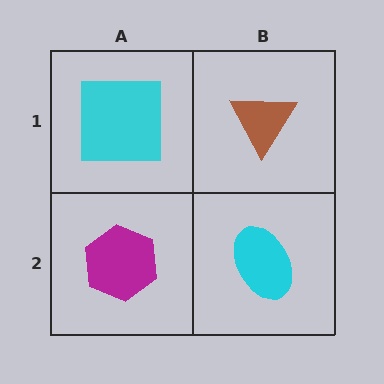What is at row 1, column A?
A cyan square.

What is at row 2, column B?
A cyan ellipse.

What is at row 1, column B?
A brown triangle.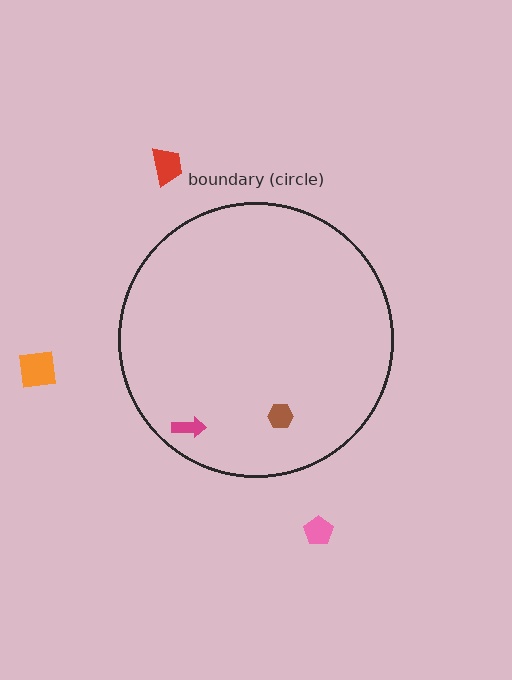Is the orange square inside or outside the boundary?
Outside.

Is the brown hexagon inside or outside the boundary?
Inside.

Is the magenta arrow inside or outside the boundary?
Inside.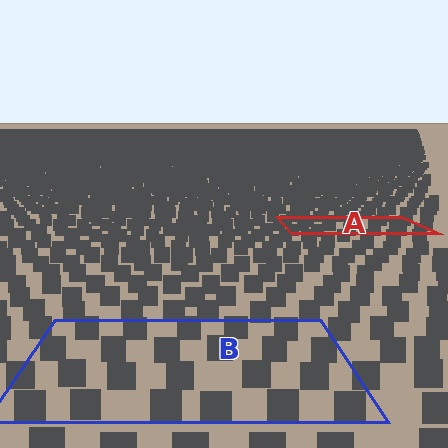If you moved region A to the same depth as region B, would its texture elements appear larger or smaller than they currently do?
They would appear larger. At a closer depth, the same texture elements are projected at a bigger on-screen size.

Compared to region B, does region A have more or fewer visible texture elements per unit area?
Region A has more texture elements per unit area — they are packed more densely because it is farther away.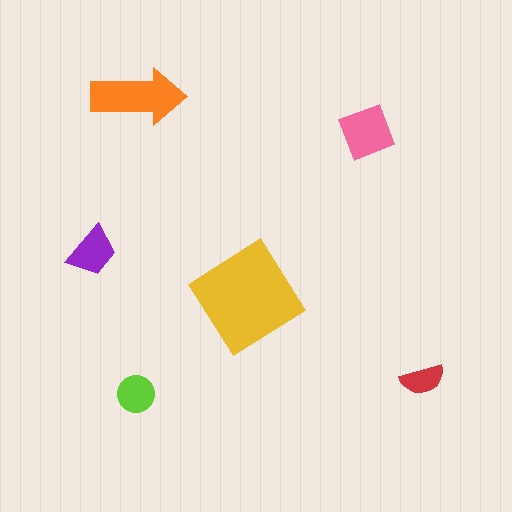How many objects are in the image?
There are 6 objects in the image.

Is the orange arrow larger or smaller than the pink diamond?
Larger.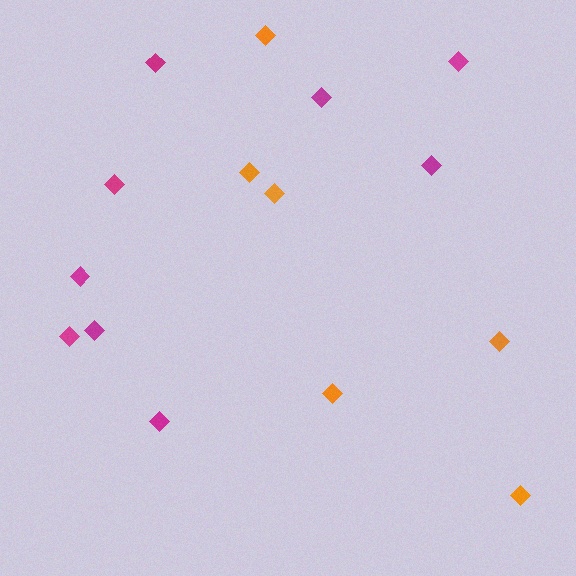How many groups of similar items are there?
There are 2 groups: one group of orange diamonds (6) and one group of magenta diamonds (9).